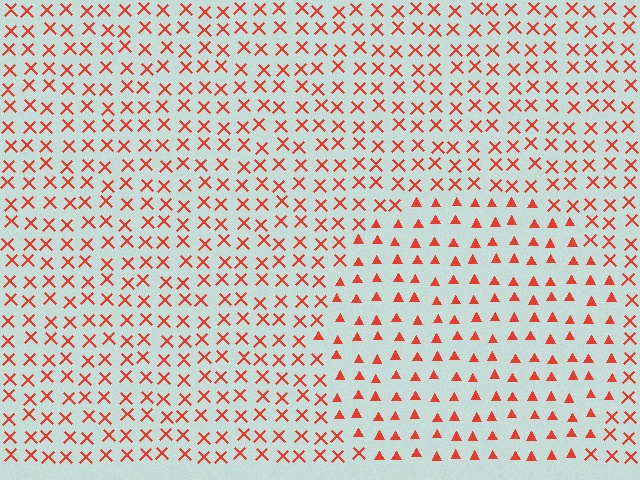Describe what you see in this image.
The image is filled with small red elements arranged in a uniform grid. A circle-shaped region contains triangles, while the surrounding area contains X marks. The boundary is defined purely by the change in element shape.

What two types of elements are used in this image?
The image uses triangles inside the circle region and X marks outside it.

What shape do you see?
I see a circle.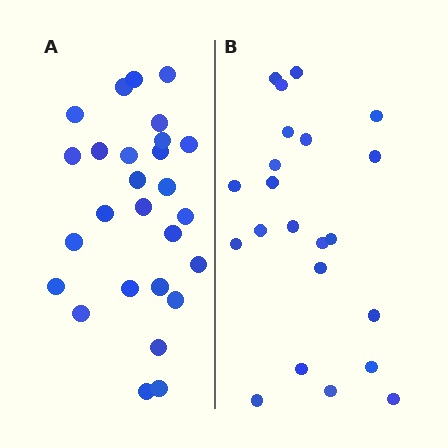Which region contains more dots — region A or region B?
Region A (the left region) has more dots.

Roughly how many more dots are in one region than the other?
Region A has about 5 more dots than region B.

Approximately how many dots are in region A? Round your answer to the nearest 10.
About 30 dots. (The exact count is 27, which rounds to 30.)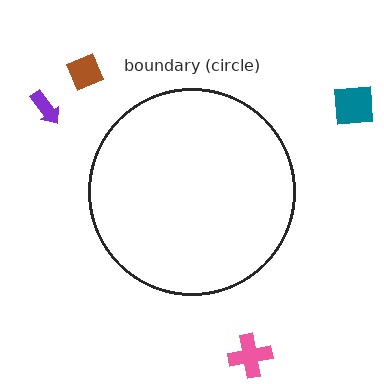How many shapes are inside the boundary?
0 inside, 4 outside.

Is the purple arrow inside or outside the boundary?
Outside.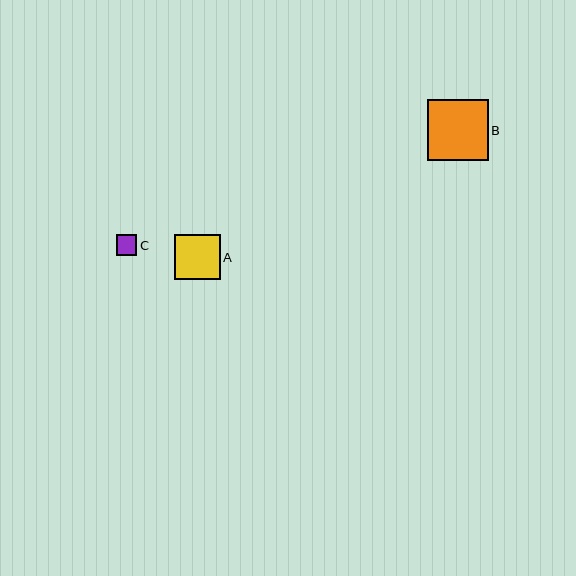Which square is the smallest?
Square C is the smallest with a size of approximately 20 pixels.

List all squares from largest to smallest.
From largest to smallest: B, A, C.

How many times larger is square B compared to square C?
Square B is approximately 3.0 times the size of square C.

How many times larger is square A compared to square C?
Square A is approximately 2.2 times the size of square C.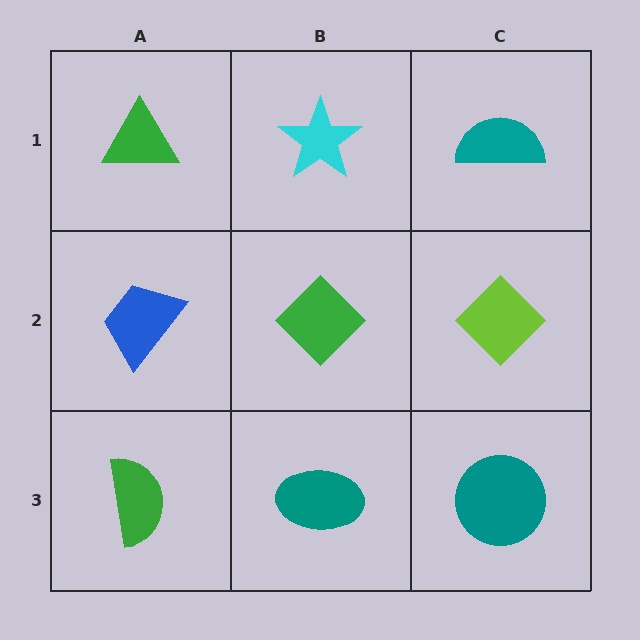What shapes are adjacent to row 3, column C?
A lime diamond (row 2, column C), a teal ellipse (row 3, column B).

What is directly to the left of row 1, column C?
A cyan star.